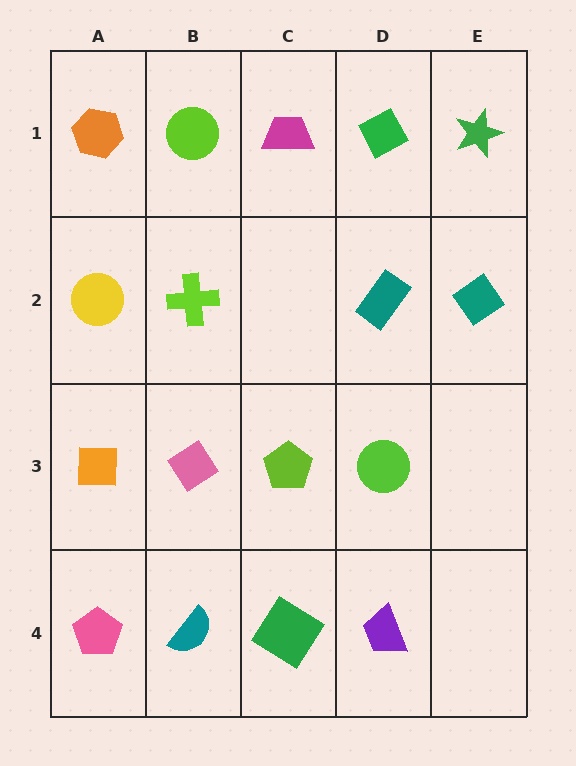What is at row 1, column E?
A green star.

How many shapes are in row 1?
5 shapes.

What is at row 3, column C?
A lime pentagon.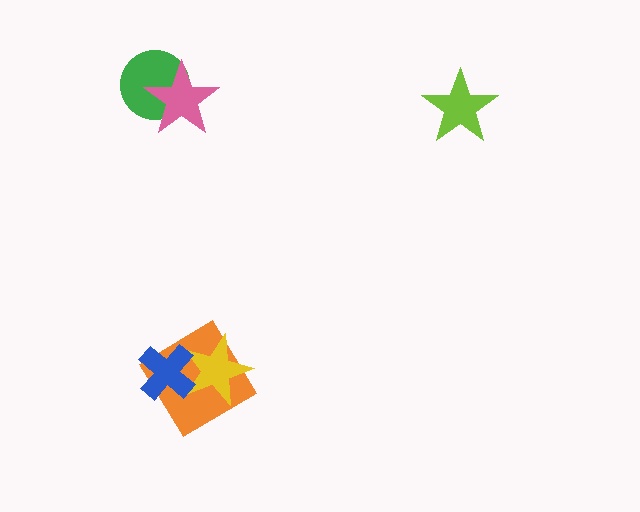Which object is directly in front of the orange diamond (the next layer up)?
The yellow star is directly in front of the orange diamond.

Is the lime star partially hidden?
No, no other shape covers it.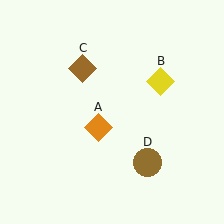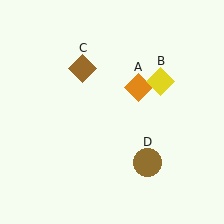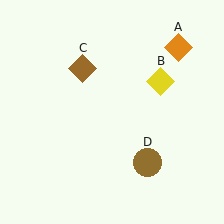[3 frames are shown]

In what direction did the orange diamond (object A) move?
The orange diamond (object A) moved up and to the right.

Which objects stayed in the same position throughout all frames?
Yellow diamond (object B) and brown diamond (object C) and brown circle (object D) remained stationary.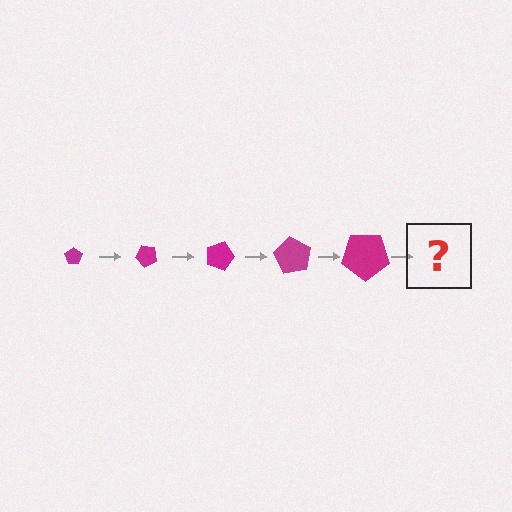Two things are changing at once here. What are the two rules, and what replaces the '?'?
The two rules are that the pentagon grows larger each step and it rotates 45 degrees each step. The '?' should be a pentagon, larger than the previous one and rotated 225 degrees from the start.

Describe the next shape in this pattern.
It should be a pentagon, larger than the previous one and rotated 225 degrees from the start.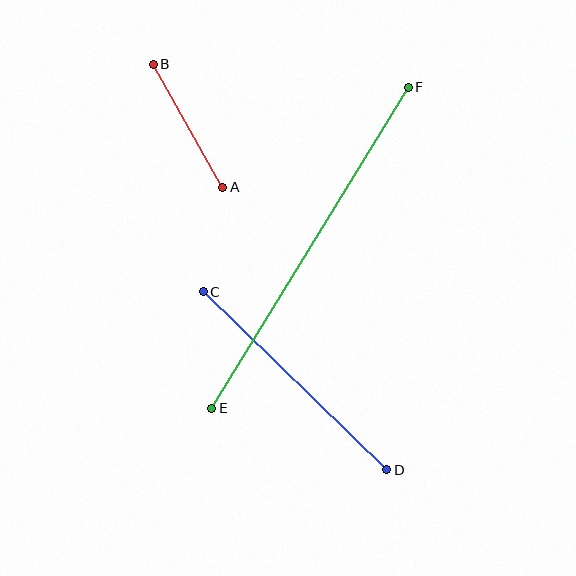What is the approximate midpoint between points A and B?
The midpoint is at approximately (188, 126) pixels.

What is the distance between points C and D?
The distance is approximately 256 pixels.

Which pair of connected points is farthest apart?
Points E and F are farthest apart.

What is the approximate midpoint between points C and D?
The midpoint is at approximately (295, 381) pixels.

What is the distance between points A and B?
The distance is approximately 141 pixels.